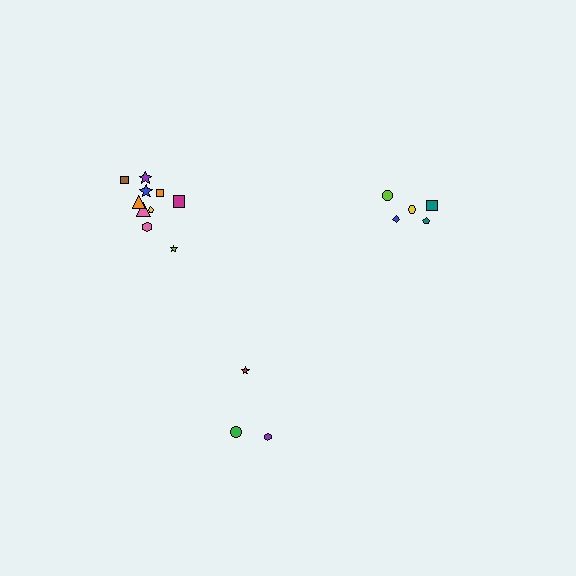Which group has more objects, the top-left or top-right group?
The top-left group.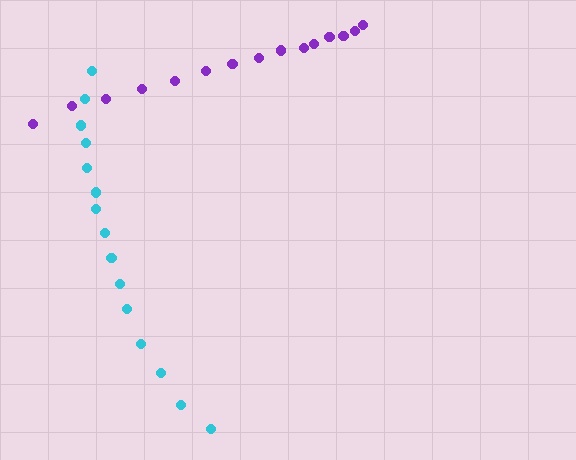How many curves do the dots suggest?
There are 2 distinct paths.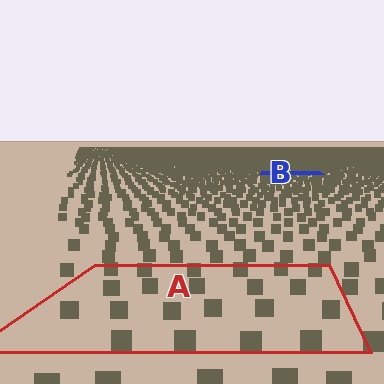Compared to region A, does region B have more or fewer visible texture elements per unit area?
Region B has more texture elements per unit area — they are packed more densely because it is farther away.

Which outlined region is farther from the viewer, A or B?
Region B is farther from the viewer — the texture elements inside it appear smaller and more densely packed.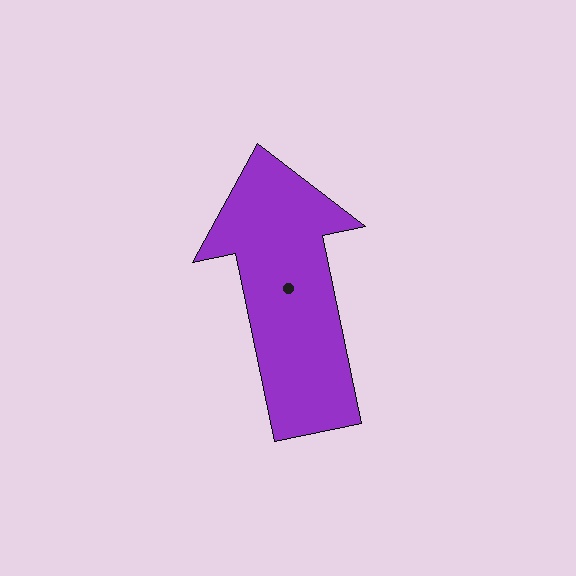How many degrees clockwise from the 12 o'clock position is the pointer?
Approximately 348 degrees.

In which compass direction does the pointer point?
North.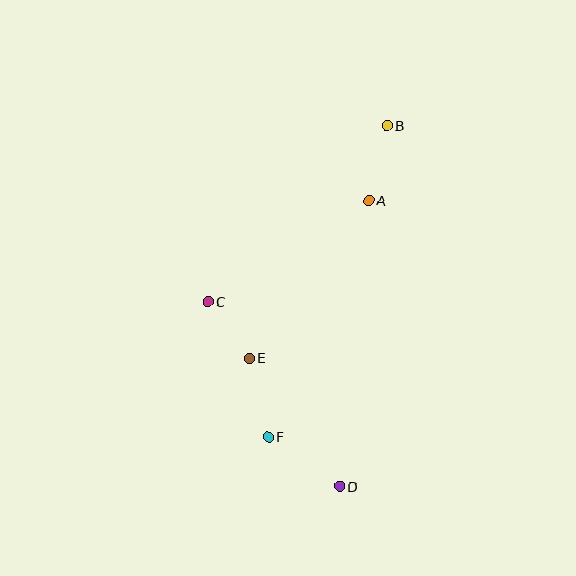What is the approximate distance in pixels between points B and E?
The distance between B and E is approximately 270 pixels.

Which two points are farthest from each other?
Points B and D are farthest from each other.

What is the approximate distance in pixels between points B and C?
The distance between B and C is approximately 251 pixels.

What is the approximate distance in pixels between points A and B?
The distance between A and B is approximately 77 pixels.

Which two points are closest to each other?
Points C and E are closest to each other.